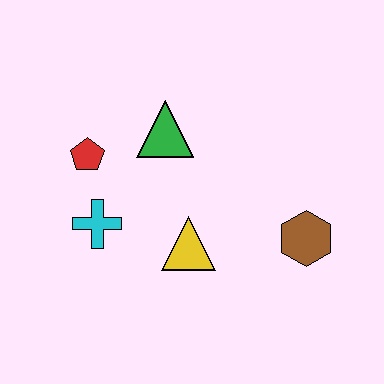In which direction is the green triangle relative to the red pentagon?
The green triangle is to the right of the red pentagon.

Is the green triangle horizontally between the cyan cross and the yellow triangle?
Yes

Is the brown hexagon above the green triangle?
No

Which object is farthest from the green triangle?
The brown hexagon is farthest from the green triangle.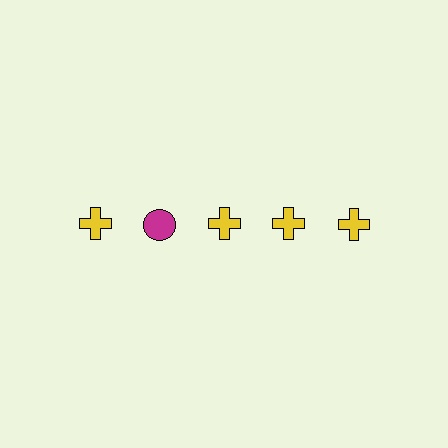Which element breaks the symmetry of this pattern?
The magenta circle in the top row, second from left column breaks the symmetry. All other shapes are yellow crosses.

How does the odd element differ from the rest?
It differs in both color (magenta instead of yellow) and shape (circle instead of cross).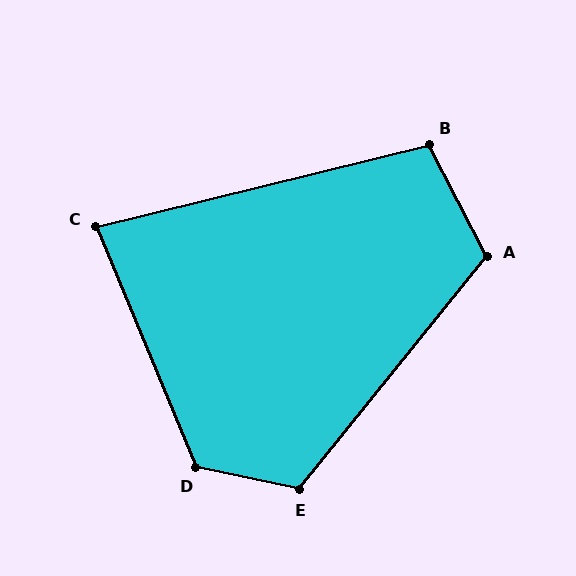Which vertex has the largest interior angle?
D, at approximately 125 degrees.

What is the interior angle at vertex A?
Approximately 114 degrees (obtuse).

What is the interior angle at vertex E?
Approximately 117 degrees (obtuse).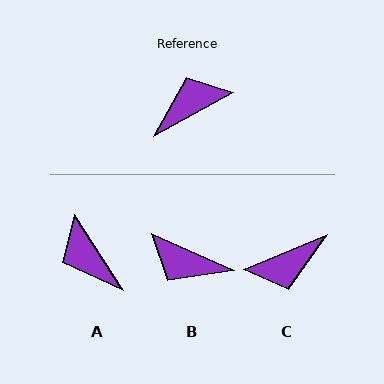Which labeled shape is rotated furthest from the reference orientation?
C, about 174 degrees away.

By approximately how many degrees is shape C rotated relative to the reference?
Approximately 174 degrees counter-clockwise.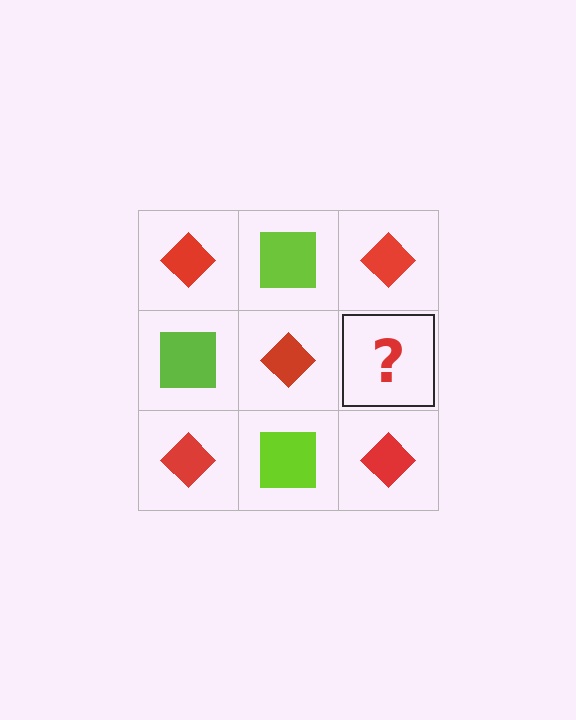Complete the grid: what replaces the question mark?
The question mark should be replaced with a lime square.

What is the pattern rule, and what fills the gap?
The rule is that it alternates red diamond and lime square in a checkerboard pattern. The gap should be filled with a lime square.